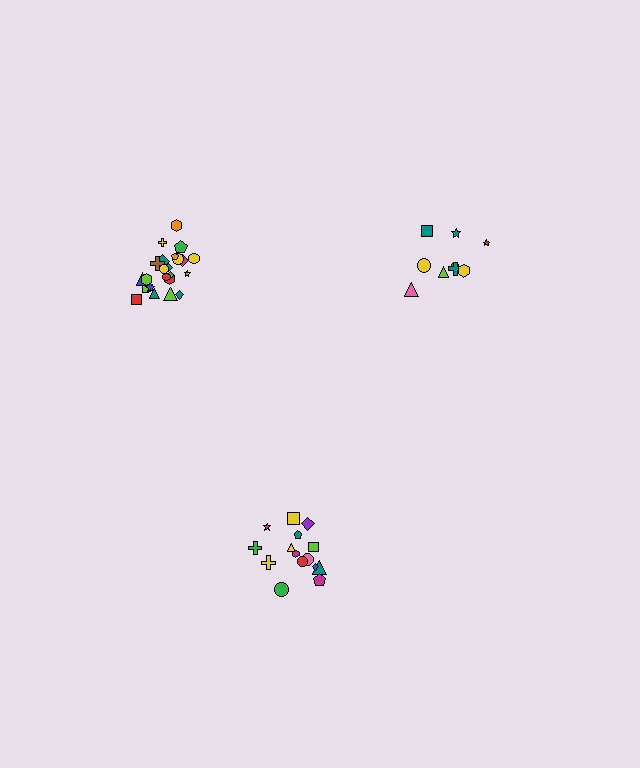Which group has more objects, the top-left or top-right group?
The top-left group.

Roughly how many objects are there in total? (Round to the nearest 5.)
Roughly 50 objects in total.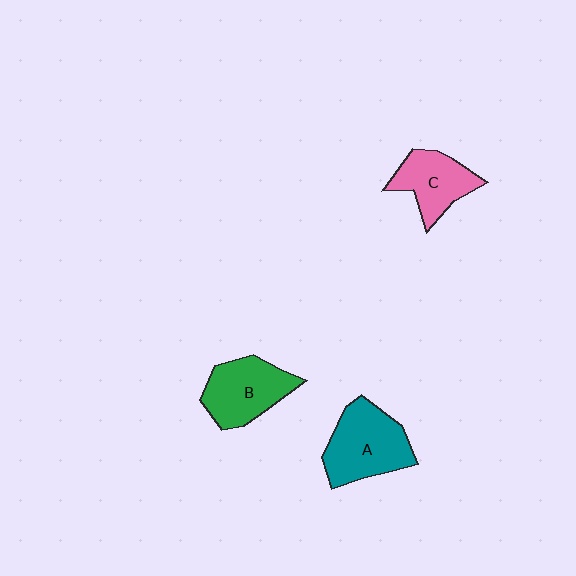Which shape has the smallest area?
Shape C (pink).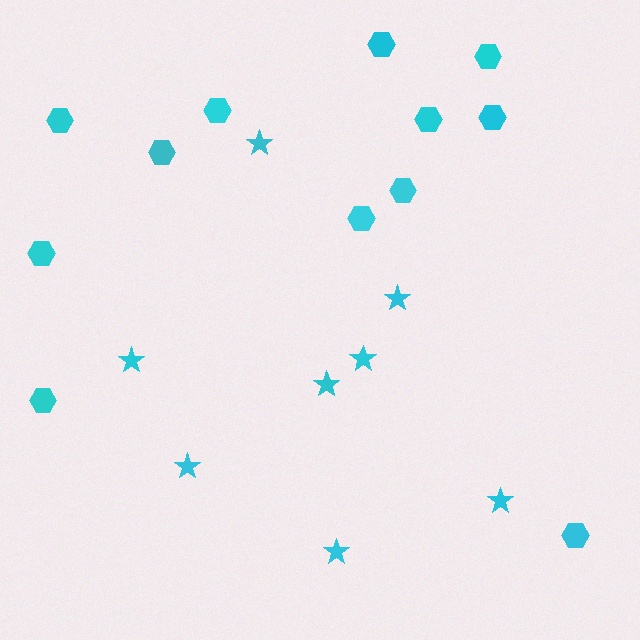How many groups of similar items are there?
There are 2 groups: one group of stars (8) and one group of hexagons (12).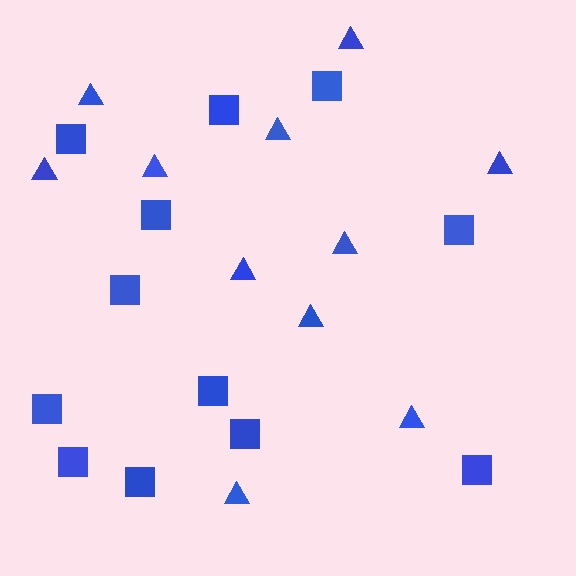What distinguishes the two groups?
There are 2 groups: one group of triangles (11) and one group of squares (12).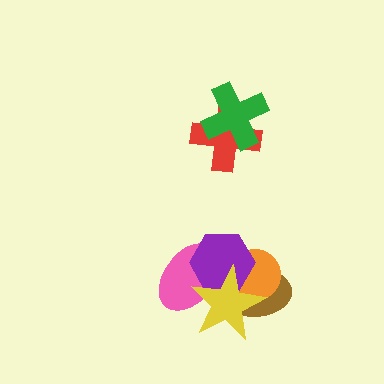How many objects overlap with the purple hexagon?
4 objects overlap with the purple hexagon.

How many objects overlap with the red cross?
1 object overlaps with the red cross.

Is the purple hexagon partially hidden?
Yes, it is partially covered by another shape.